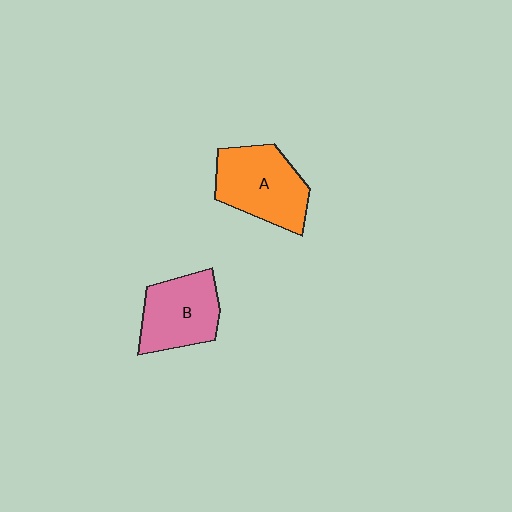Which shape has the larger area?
Shape A (orange).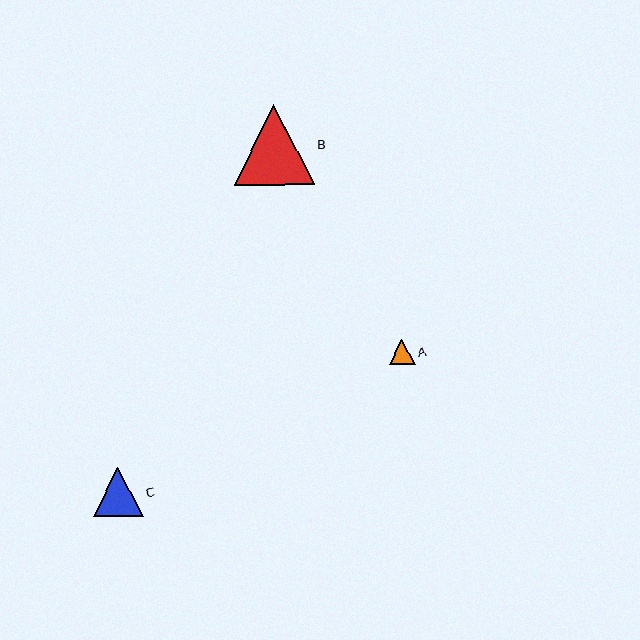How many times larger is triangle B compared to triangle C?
Triangle B is approximately 1.6 times the size of triangle C.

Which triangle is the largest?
Triangle B is the largest with a size of approximately 80 pixels.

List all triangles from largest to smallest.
From largest to smallest: B, C, A.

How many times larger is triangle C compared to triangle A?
Triangle C is approximately 2.0 times the size of triangle A.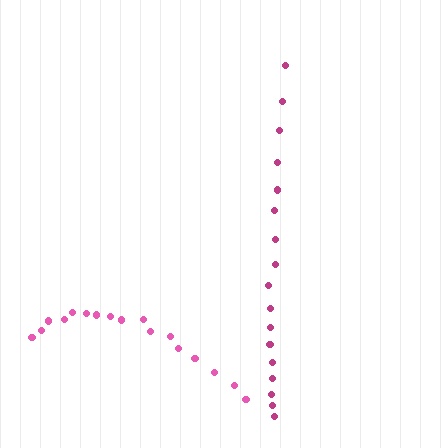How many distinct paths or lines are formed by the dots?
There are 2 distinct paths.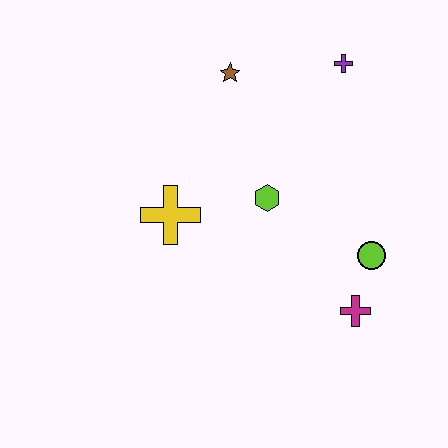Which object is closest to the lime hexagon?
The yellow cross is closest to the lime hexagon.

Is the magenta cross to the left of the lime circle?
Yes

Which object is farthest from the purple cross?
The magenta cross is farthest from the purple cross.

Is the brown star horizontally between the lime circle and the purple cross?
No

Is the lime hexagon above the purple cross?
No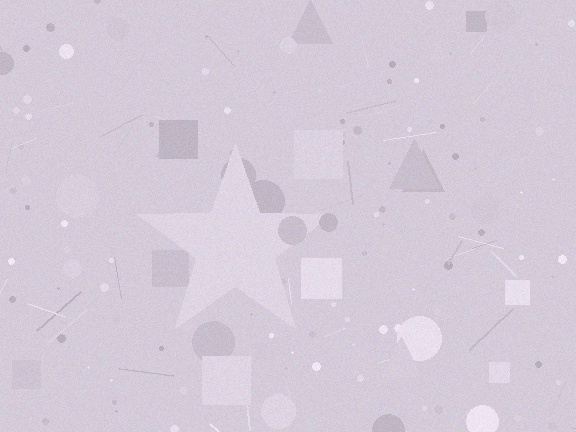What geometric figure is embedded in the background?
A star is embedded in the background.